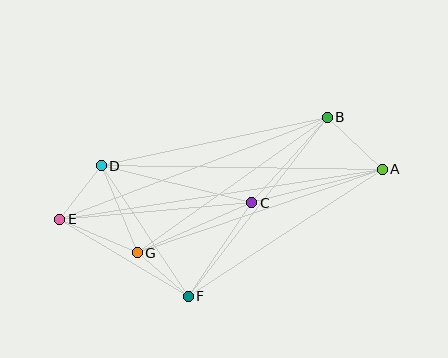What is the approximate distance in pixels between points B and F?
The distance between B and F is approximately 227 pixels.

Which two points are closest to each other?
Points F and G are closest to each other.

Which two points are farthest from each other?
Points A and E are farthest from each other.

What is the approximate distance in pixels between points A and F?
The distance between A and F is approximately 232 pixels.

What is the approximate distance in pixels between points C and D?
The distance between C and D is approximately 155 pixels.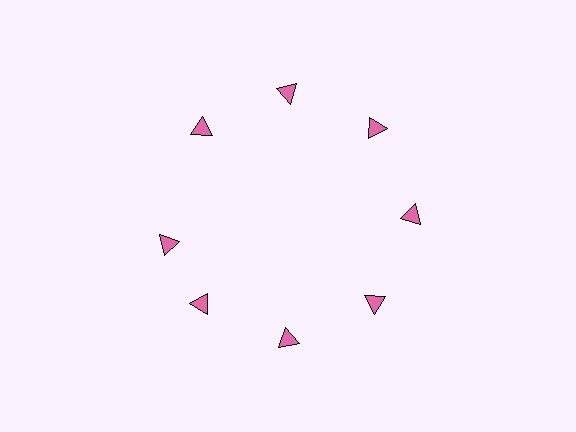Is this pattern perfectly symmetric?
No. The 8 pink triangles are arranged in a ring, but one element near the 9 o'clock position is rotated out of alignment along the ring, breaking the 8-fold rotational symmetry.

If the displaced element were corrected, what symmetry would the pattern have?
It would have 8-fold rotational symmetry — the pattern would map onto itself every 45 degrees.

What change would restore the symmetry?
The symmetry would be restored by rotating it back into even spacing with its neighbors so that all 8 triangles sit at equal angles and equal distance from the center.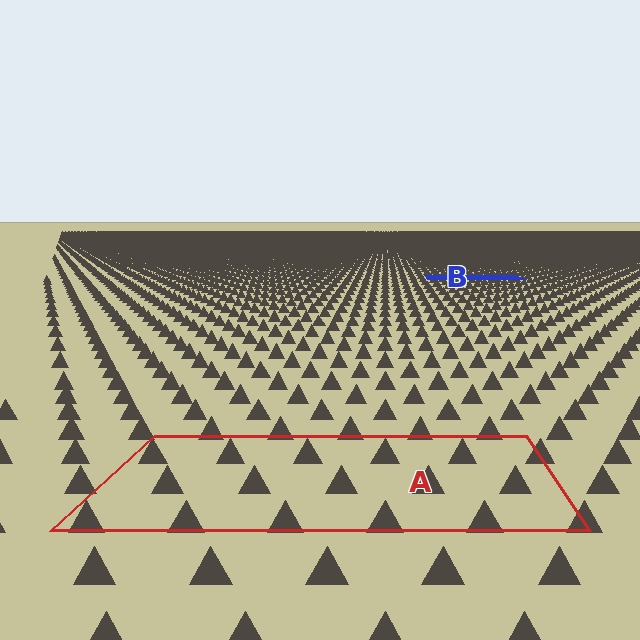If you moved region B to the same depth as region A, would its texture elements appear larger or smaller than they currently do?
They would appear larger. At a closer depth, the same texture elements are projected at a bigger on-screen size.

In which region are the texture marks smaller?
The texture marks are smaller in region B, because it is farther away.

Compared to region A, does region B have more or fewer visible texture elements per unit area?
Region B has more texture elements per unit area — they are packed more densely because it is farther away.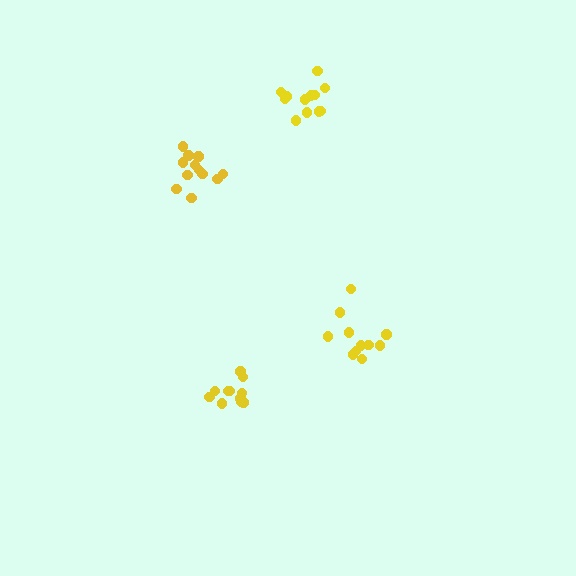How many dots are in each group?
Group 1: 13 dots, Group 2: 12 dots, Group 3: 11 dots, Group 4: 11 dots (47 total).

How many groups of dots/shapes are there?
There are 4 groups.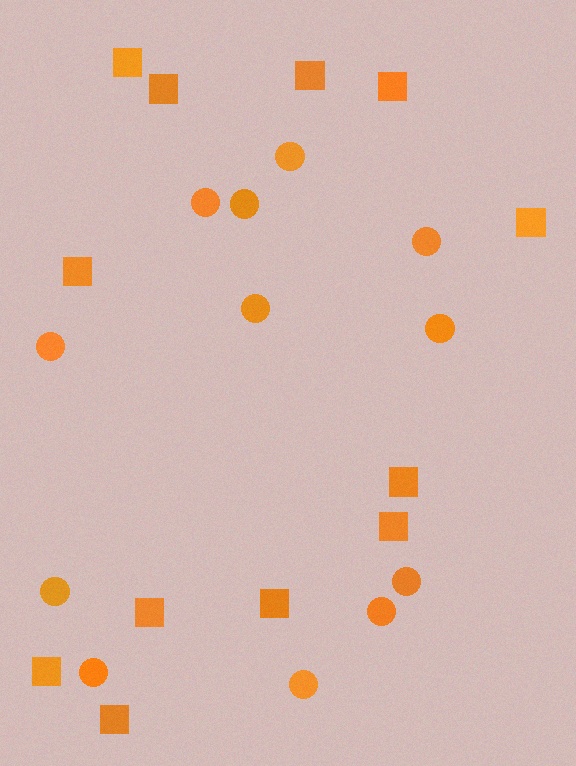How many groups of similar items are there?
There are 2 groups: one group of circles (12) and one group of squares (12).